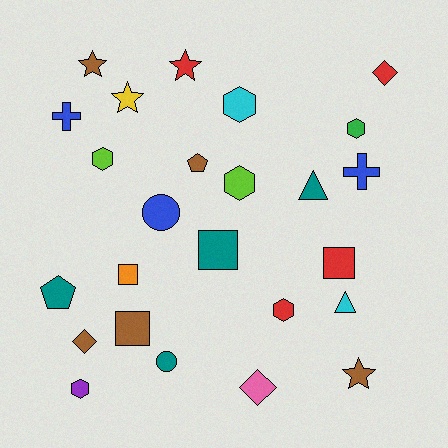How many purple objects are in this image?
There is 1 purple object.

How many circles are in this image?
There are 2 circles.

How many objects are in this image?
There are 25 objects.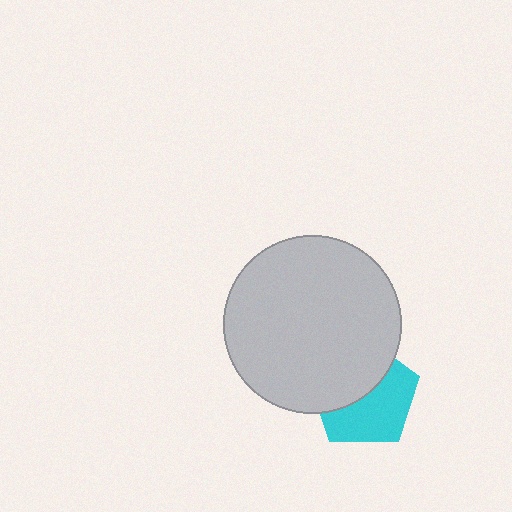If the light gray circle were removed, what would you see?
You would see the complete cyan pentagon.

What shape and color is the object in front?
The object in front is a light gray circle.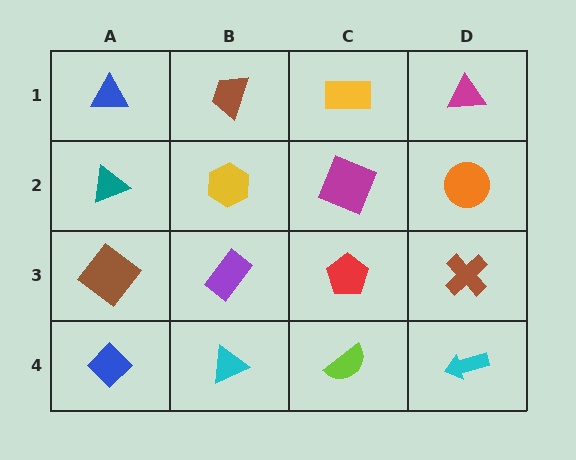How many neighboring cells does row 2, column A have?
3.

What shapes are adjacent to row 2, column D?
A magenta triangle (row 1, column D), a brown cross (row 3, column D), a magenta square (row 2, column C).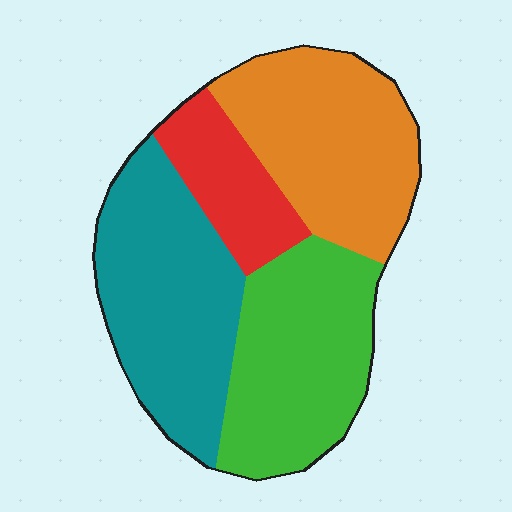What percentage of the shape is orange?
Orange takes up about one quarter (1/4) of the shape.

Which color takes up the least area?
Red, at roughly 15%.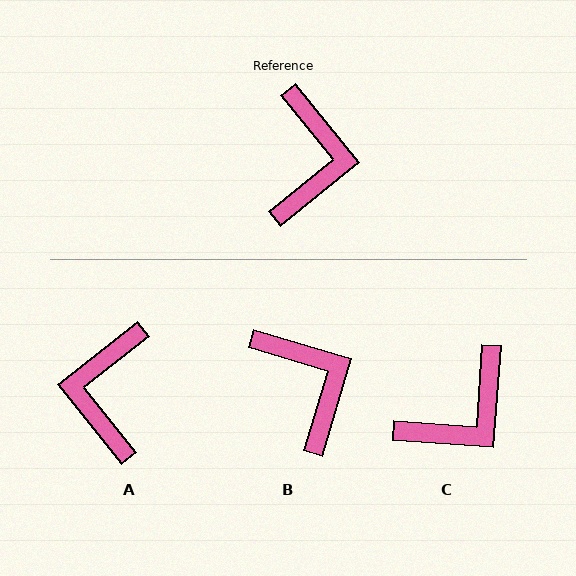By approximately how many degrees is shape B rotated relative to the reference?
Approximately 34 degrees counter-clockwise.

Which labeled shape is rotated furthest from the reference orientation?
A, about 180 degrees away.